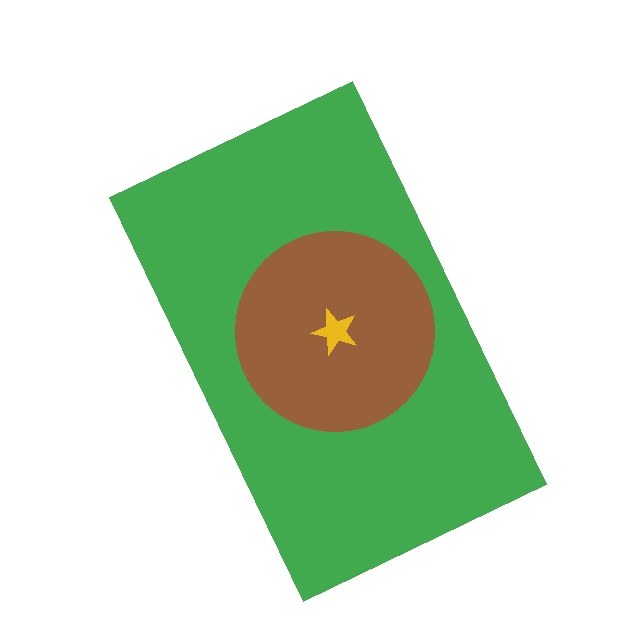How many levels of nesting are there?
3.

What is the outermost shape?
The green rectangle.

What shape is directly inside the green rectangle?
The brown circle.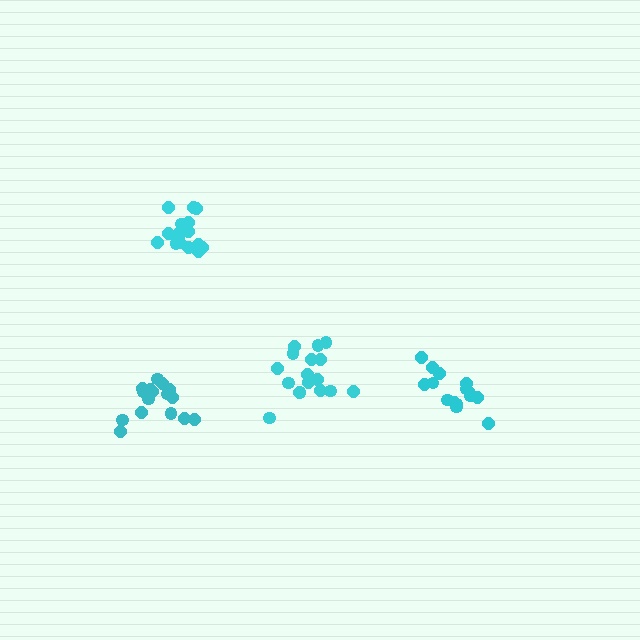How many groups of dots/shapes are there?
There are 4 groups.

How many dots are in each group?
Group 1: 16 dots, Group 2: 16 dots, Group 3: 17 dots, Group 4: 16 dots (65 total).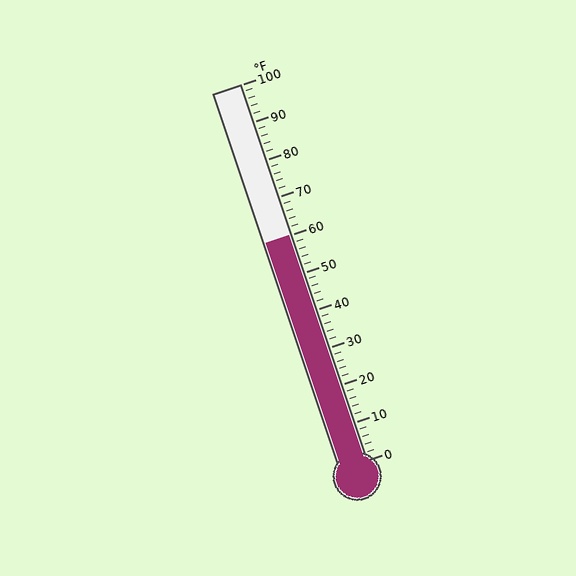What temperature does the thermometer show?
The thermometer shows approximately 60°F.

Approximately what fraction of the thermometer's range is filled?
The thermometer is filled to approximately 60% of its range.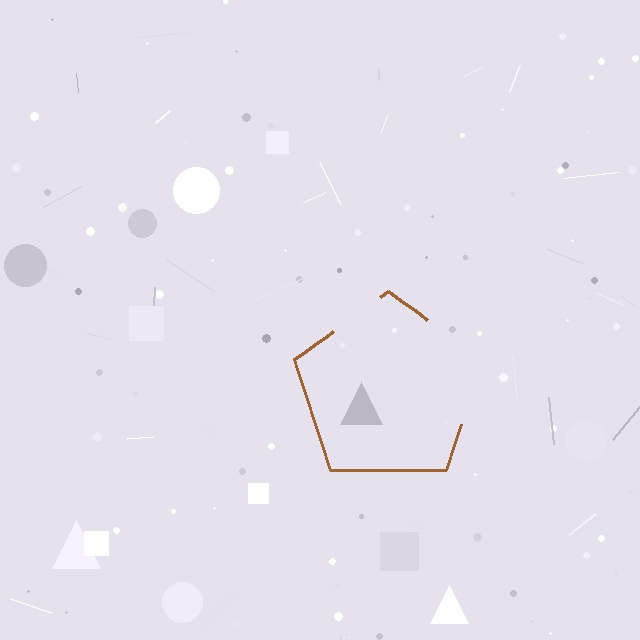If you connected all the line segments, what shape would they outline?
They would outline a pentagon.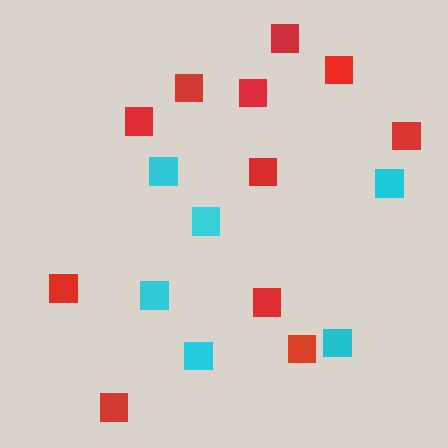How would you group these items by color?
There are 2 groups: one group of red squares (11) and one group of cyan squares (6).